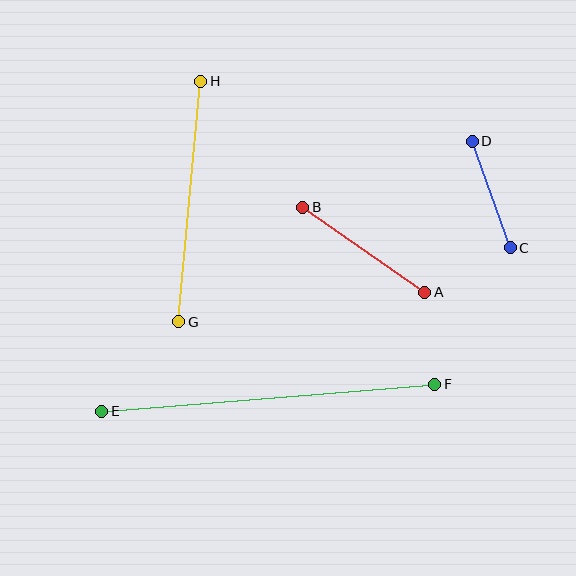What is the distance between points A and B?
The distance is approximately 148 pixels.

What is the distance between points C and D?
The distance is approximately 113 pixels.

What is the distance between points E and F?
The distance is approximately 334 pixels.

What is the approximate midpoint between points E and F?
The midpoint is at approximately (268, 398) pixels.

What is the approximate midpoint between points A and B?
The midpoint is at approximately (364, 250) pixels.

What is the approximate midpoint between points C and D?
The midpoint is at approximately (491, 195) pixels.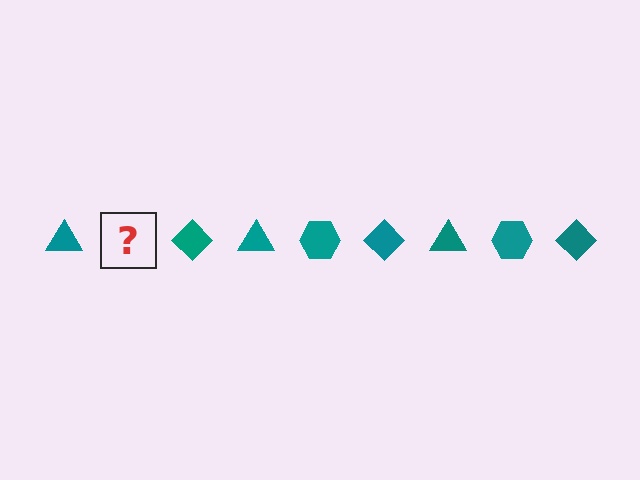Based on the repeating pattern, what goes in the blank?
The blank should be a teal hexagon.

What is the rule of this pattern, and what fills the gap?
The rule is that the pattern cycles through triangle, hexagon, diamond shapes in teal. The gap should be filled with a teal hexagon.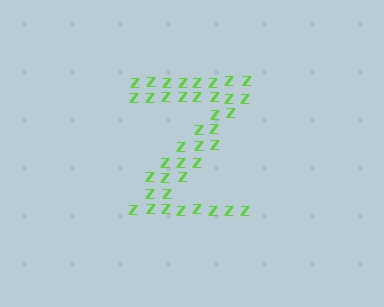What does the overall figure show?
The overall figure shows the letter Z.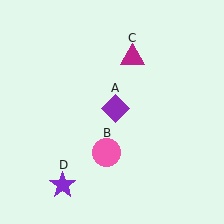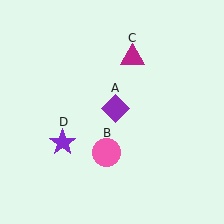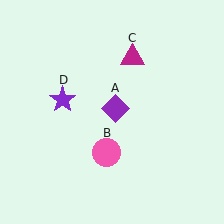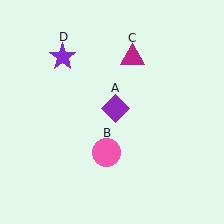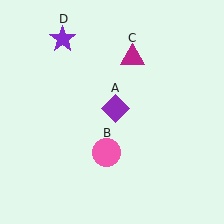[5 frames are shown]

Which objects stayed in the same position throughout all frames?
Purple diamond (object A) and pink circle (object B) and magenta triangle (object C) remained stationary.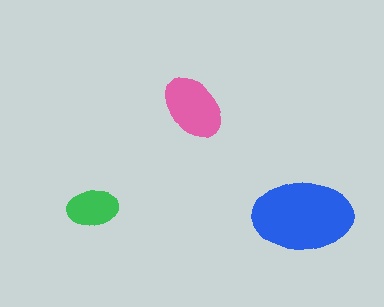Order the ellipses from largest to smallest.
the blue one, the pink one, the green one.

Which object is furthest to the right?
The blue ellipse is rightmost.